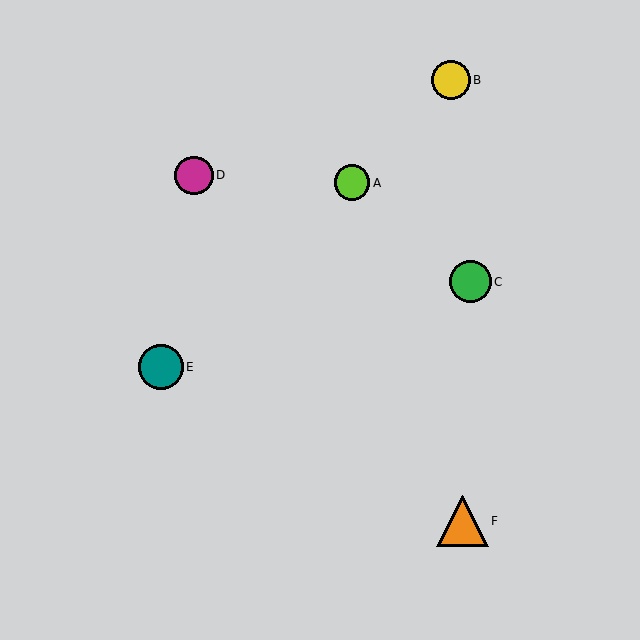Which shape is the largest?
The orange triangle (labeled F) is the largest.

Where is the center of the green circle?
The center of the green circle is at (470, 282).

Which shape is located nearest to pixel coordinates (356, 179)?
The lime circle (labeled A) at (352, 183) is nearest to that location.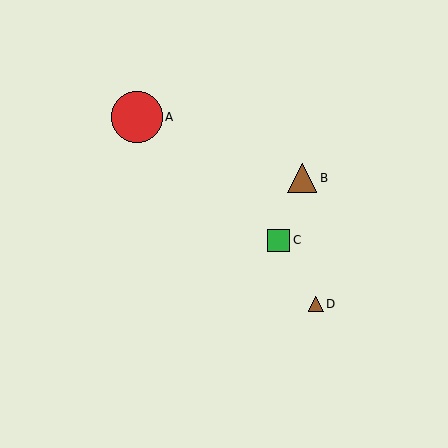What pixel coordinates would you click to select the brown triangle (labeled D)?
Click at (316, 304) to select the brown triangle D.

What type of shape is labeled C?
Shape C is a green square.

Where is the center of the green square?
The center of the green square is at (278, 240).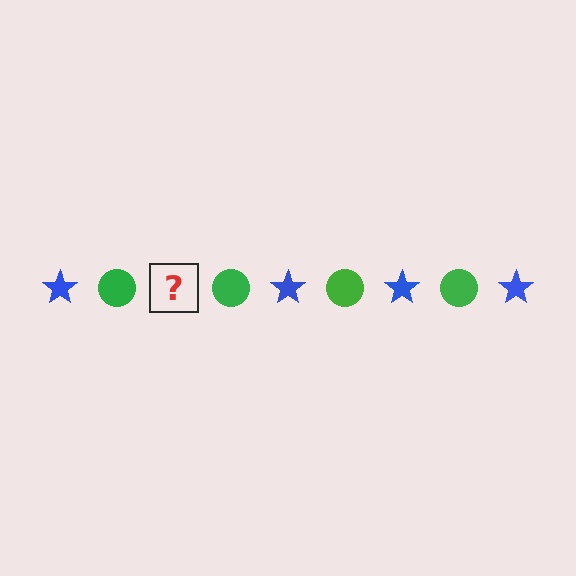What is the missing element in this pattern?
The missing element is a blue star.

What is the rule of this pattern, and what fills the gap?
The rule is that the pattern alternates between blue star and green circle. The gap should be filled with a blue star.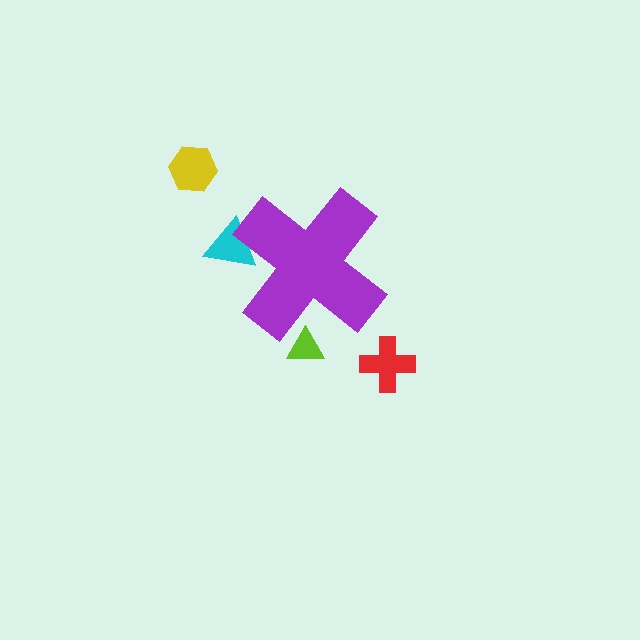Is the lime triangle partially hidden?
Yes, the lime triangle is partially hidden behind the purple cross.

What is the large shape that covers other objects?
A purple cross.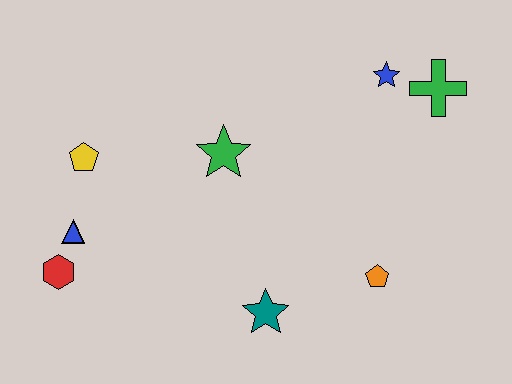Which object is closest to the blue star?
The green cross is closest to the blue star.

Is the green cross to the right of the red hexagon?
Yes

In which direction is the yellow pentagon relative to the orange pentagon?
The yellow pentagon is to the left of the orange pentagon.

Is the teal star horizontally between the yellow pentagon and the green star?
No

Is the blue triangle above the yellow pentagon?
No